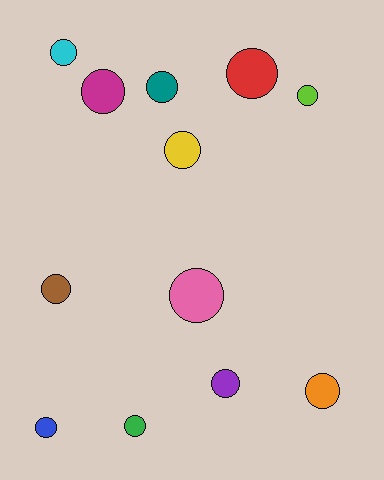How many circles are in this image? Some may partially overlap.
There are 12 circles.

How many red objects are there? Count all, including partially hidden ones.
There is 1 red object.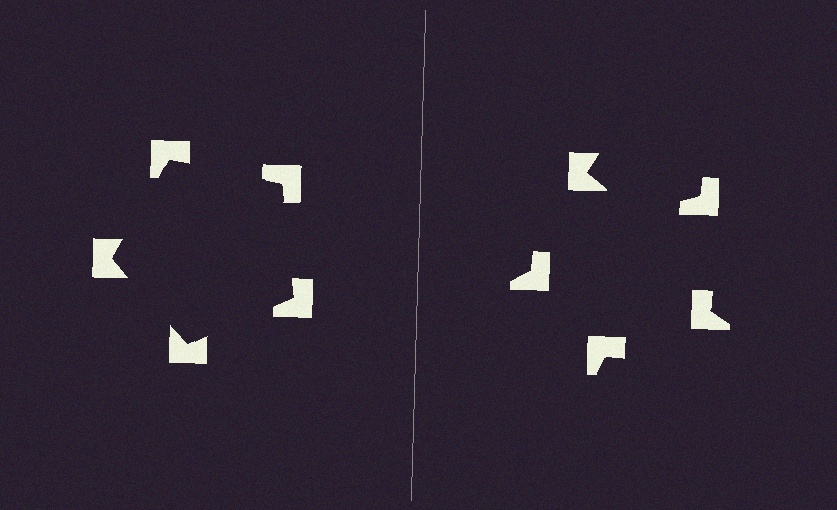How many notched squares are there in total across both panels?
10 — 5 on each side.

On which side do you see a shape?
An illusory pentagon appears on the left side. On the right side the wedge cuts are rotated, so no coherent shape forms.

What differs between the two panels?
The notched squares are positioned identically on both sides; only the wedge orientations differ. On the left they align to a pentagon; on the right they are misaligned.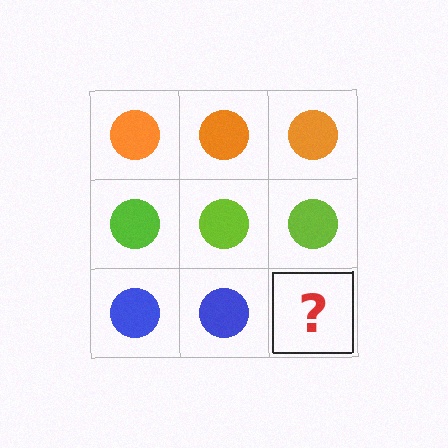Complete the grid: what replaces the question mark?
The question mark should be replaced with a blue circle.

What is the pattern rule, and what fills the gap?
The rule is that each row has a consistent color. The gap should be filled with a blue circle.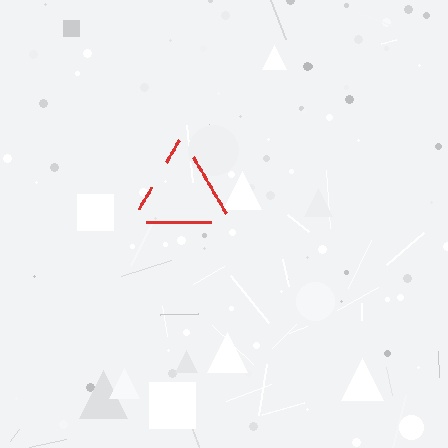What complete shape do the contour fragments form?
The contour fragments form a triangle.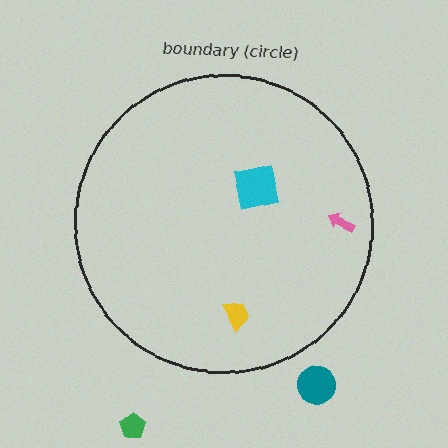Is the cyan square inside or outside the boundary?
Inside.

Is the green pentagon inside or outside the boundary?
Outside.